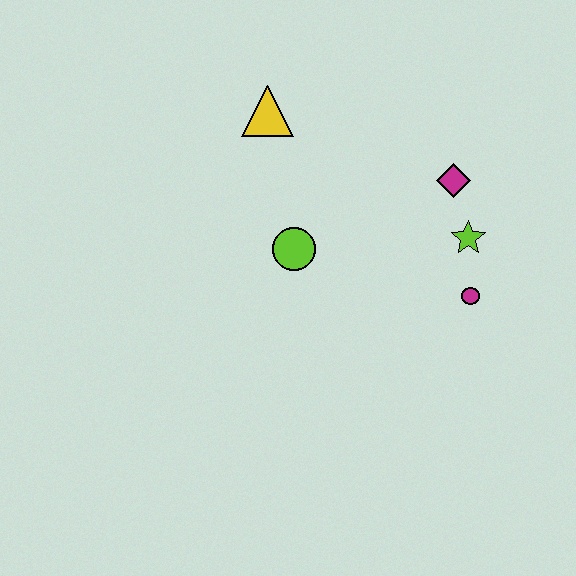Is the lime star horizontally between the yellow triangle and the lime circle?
No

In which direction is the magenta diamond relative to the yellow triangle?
The magenta diamond is to the right of the yellow triangle.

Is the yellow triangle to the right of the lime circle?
No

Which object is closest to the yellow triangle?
The lime circle is closest to the yellow triangle.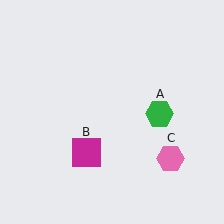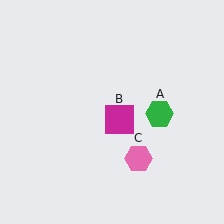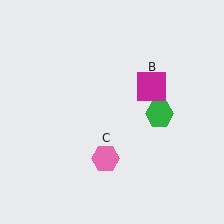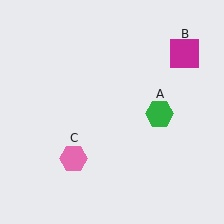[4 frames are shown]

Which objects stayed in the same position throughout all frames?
Green hexagon (object A) remained stationary.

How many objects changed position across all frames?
2 objects changed position: magenta square (object B), pink hexagon (object C).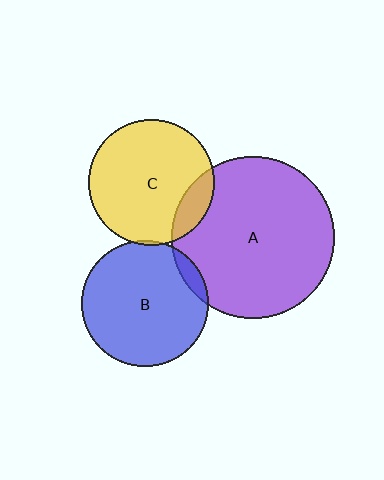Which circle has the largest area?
Circle A (purple).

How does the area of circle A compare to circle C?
Approximately 1.6 times.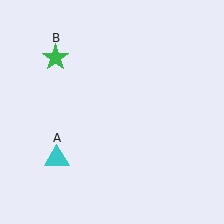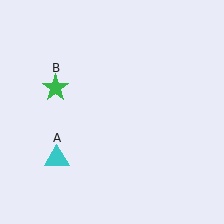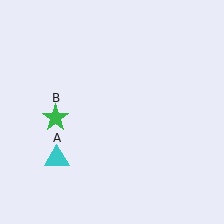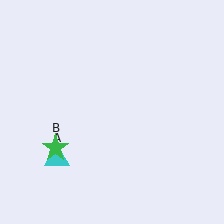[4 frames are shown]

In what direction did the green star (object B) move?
The green star (object B) moved down.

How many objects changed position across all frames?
1 object changed position: green star (object B).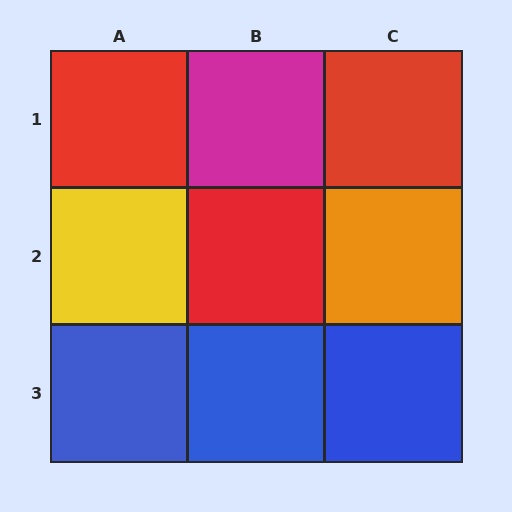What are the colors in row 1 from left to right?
Red, magenta, red.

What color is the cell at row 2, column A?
Yellow.